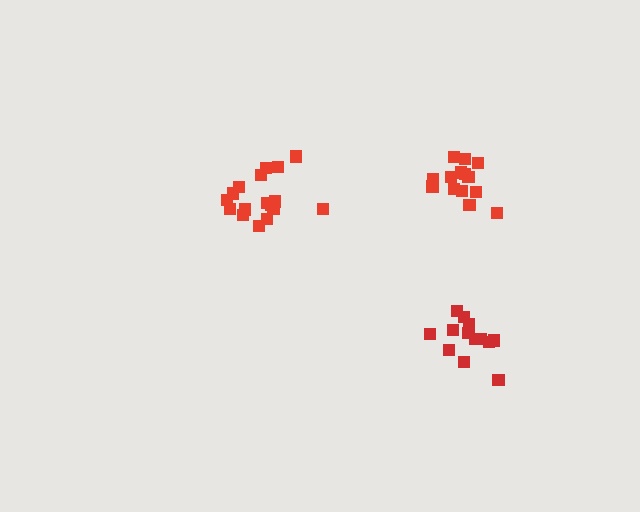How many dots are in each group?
Group 1: 14 dots, Group 2: 17 dots, Group 3: 13 dots (44 total).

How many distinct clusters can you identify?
There are 3 distinct clusters.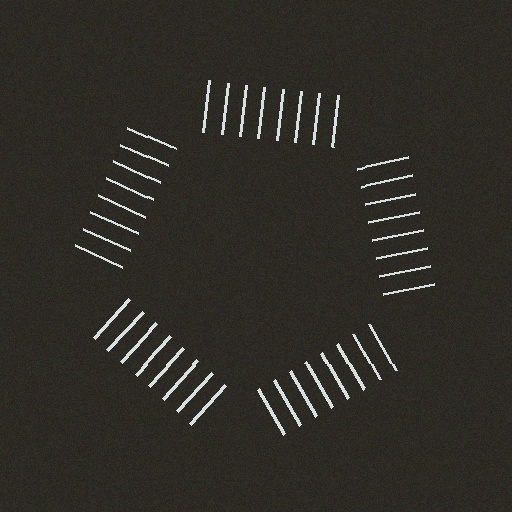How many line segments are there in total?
40 — 8 along each of the 5 edges.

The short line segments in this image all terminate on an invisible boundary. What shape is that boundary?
An illusory pentagon — the line segments terminate on its edges but no continuous stroke is drawn.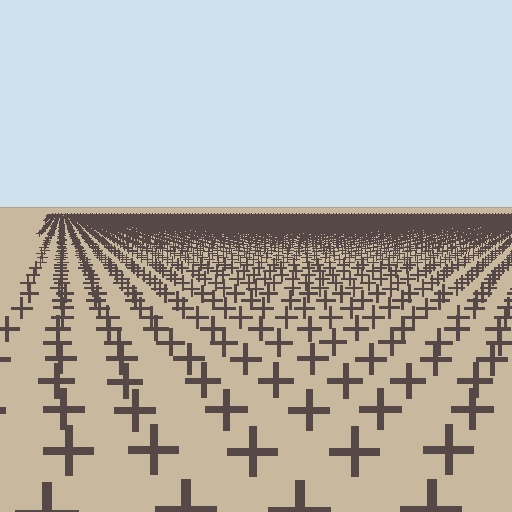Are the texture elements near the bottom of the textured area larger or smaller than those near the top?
Larger. Near the bottom, elements are closer to the viewer and appear at a bigger on-screen size.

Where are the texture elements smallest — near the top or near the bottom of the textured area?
Near the top.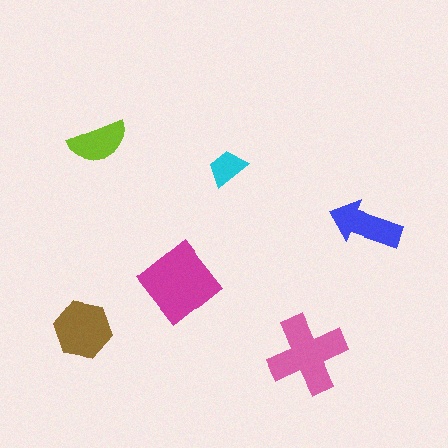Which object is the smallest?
The cyan trapezoid.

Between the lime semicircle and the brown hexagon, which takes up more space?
The brown hexagon.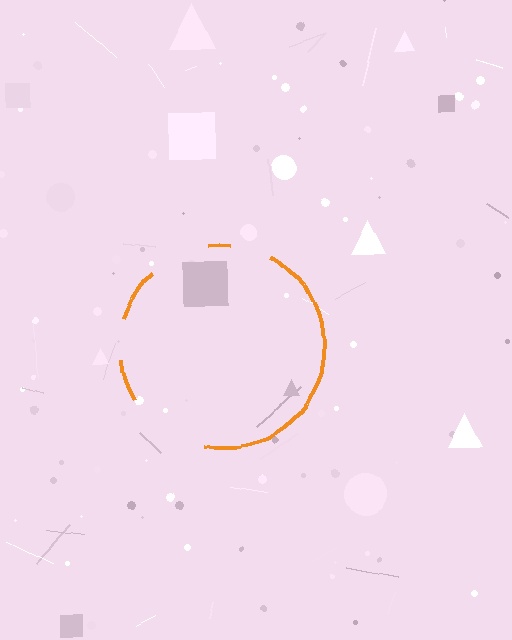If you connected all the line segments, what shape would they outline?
They would outline a circle.